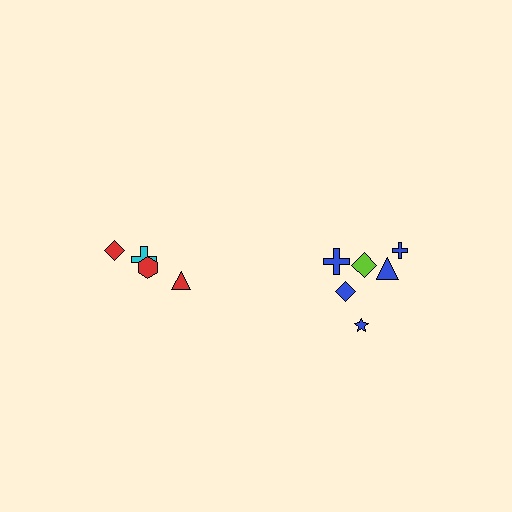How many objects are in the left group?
There are 4 objects.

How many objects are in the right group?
There are 6 objects.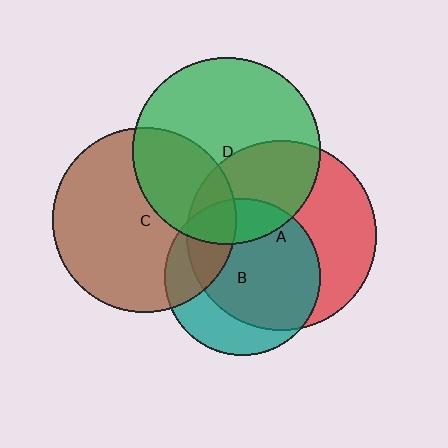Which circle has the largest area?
Circle A (red).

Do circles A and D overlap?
Yes.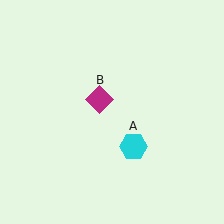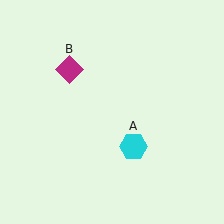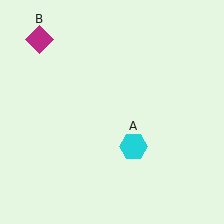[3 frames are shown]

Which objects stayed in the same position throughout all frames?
Cyan hexagon (object A) remained stationary.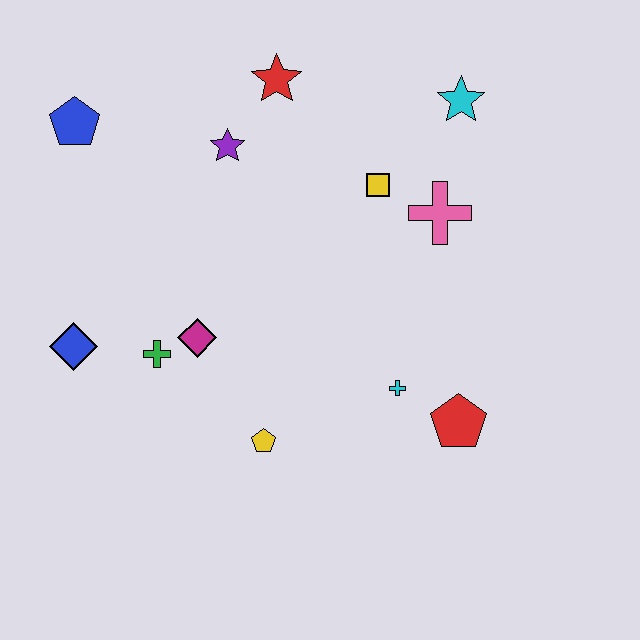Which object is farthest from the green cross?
The cyan star is farthest from the green cross.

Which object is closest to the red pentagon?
The cyan cross is closest to the red pentagon.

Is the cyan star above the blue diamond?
Yes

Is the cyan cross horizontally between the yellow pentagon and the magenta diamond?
No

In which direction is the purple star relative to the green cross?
The purple star is above the green cross.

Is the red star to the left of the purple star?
No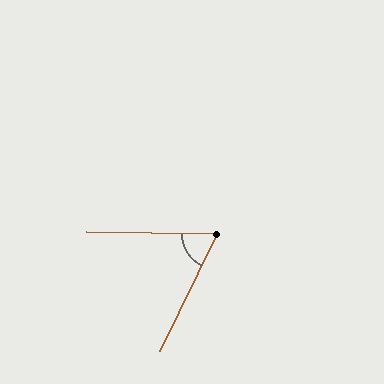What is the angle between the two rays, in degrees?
Approximately 65 degrees.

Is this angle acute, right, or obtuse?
It is acute.